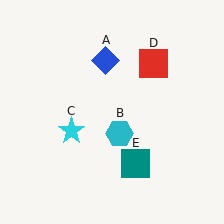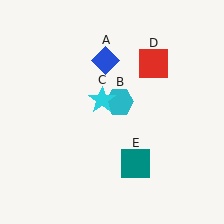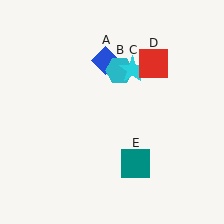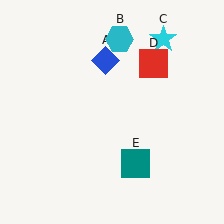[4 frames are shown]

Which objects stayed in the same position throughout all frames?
Blue diamond (object A) and red square (object D) and teal square (object E) remained stationary.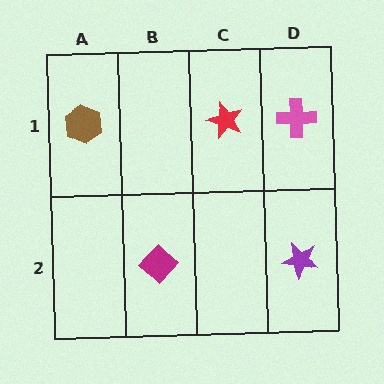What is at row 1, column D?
A pink cross.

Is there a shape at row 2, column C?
No, that cell is empty.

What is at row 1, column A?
A brown hexagon.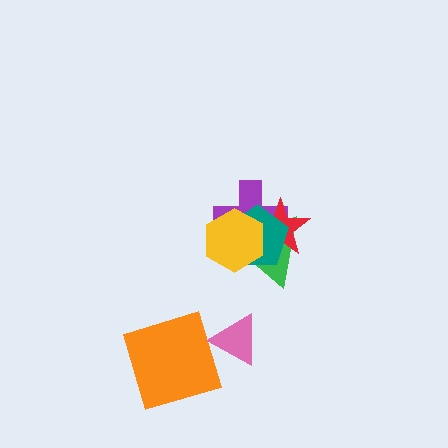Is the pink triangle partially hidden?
No, no other shape covers it.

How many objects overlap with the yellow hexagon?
4 objects overlap with the yellow hexagon.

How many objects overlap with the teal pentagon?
4 objects overlap with the teal pentagon.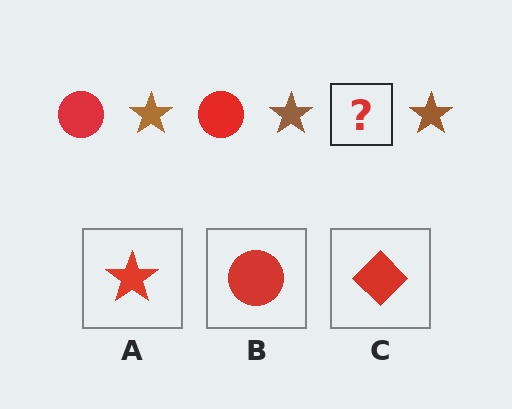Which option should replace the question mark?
Option B.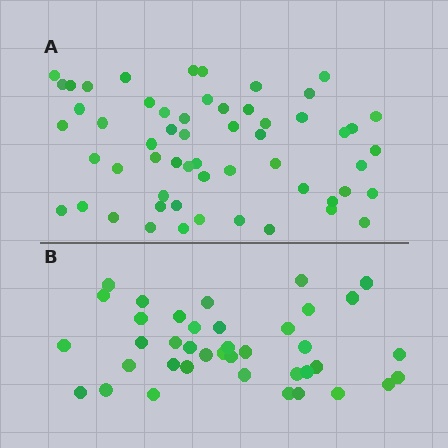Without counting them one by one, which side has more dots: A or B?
Region A (the top region) has more dots.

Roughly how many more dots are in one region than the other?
Region A has approximately 20 more dots than region B.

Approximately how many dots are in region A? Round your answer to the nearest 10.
About 60 dots. (The exact count is 57, which rounds to 60.)